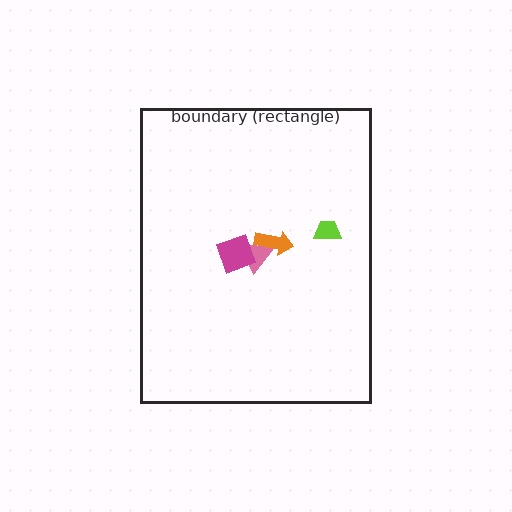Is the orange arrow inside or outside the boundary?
Inside.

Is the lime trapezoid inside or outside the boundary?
Inside.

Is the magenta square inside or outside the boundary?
Inside.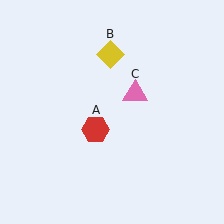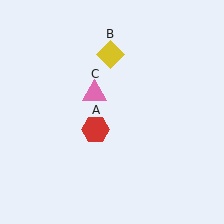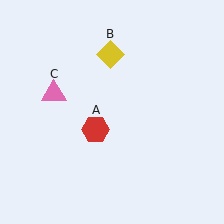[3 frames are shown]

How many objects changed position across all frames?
1 object changed position: pink triangle (object C).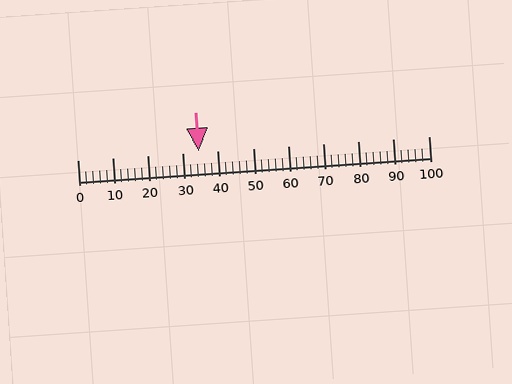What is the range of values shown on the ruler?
The ruler shows values from 0 to 100.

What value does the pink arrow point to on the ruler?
The pink arrow points to approximately 35.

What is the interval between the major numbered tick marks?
The major tick marks are spaced 10 units apart.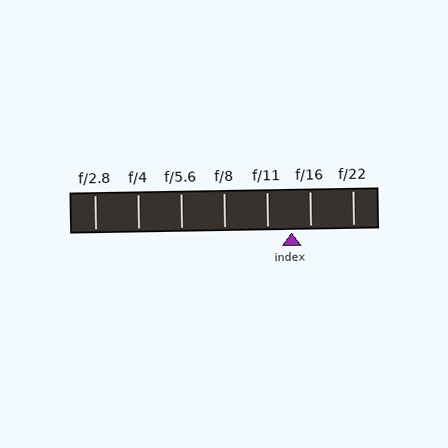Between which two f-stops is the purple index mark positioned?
The index mark is between f/11 and f/16.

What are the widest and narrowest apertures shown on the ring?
The widest aperture shown is f/2.8 and the narrowest is f/22.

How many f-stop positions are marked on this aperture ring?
There are 7 f-stop positions marked.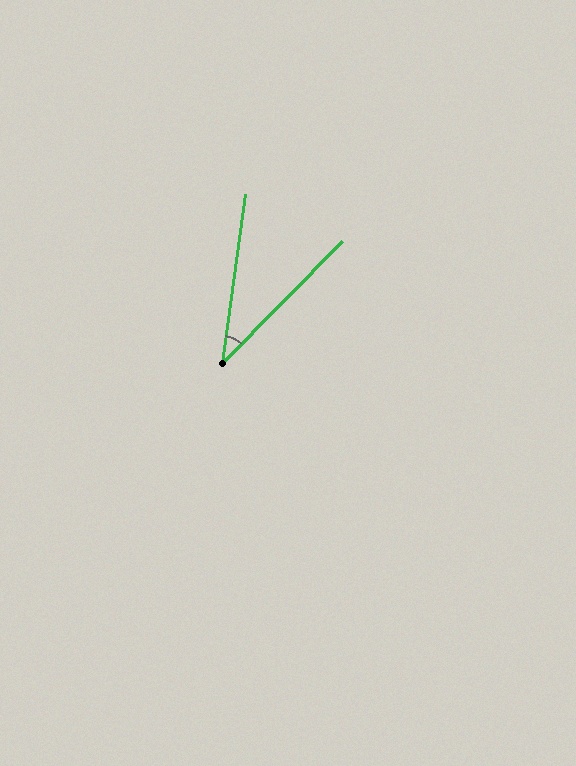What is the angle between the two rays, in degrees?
Approximately 37 degrees.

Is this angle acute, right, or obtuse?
It is acute.